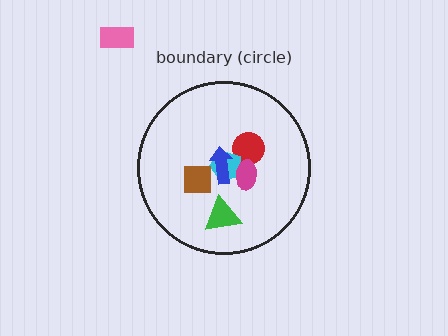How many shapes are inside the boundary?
6 inside, 1 outside.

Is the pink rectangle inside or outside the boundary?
Outside.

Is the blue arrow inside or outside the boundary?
Inside.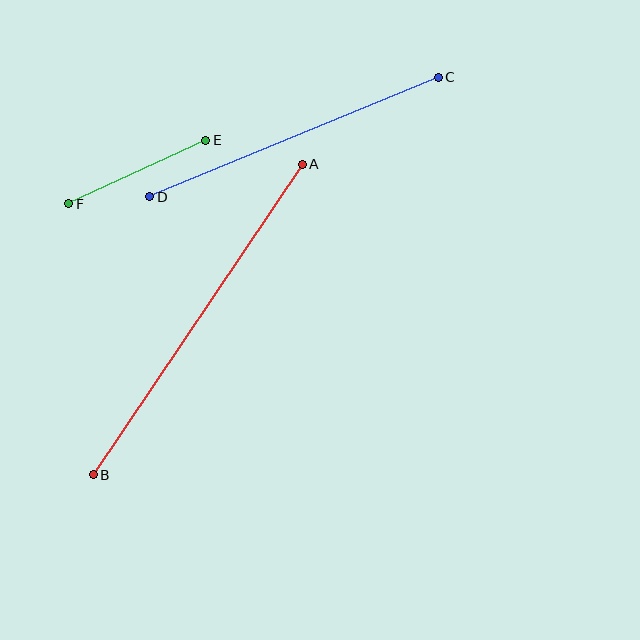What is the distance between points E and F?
The distance is approximately 151 pixels.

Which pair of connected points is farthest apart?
Points A and B are farthest apart.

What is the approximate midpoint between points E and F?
The midpoint is at approximately (137, 172) pixels.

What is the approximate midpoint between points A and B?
The midpoint is at approximately (198, 319) pixels.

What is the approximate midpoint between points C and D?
The midpoint is at approximately (294, 137) pixels.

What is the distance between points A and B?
The distance is approximately 375 pixels.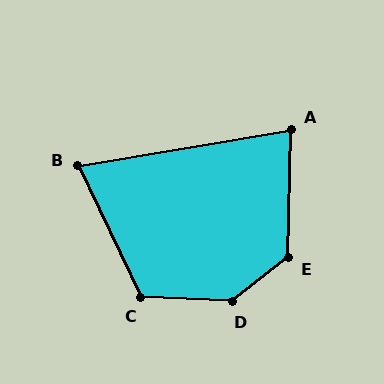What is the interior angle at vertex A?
Approximately 79 degrees (acute).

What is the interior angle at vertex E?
Approximately 129 degrees (obtuse).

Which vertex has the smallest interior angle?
B, at approximately 74 degrees.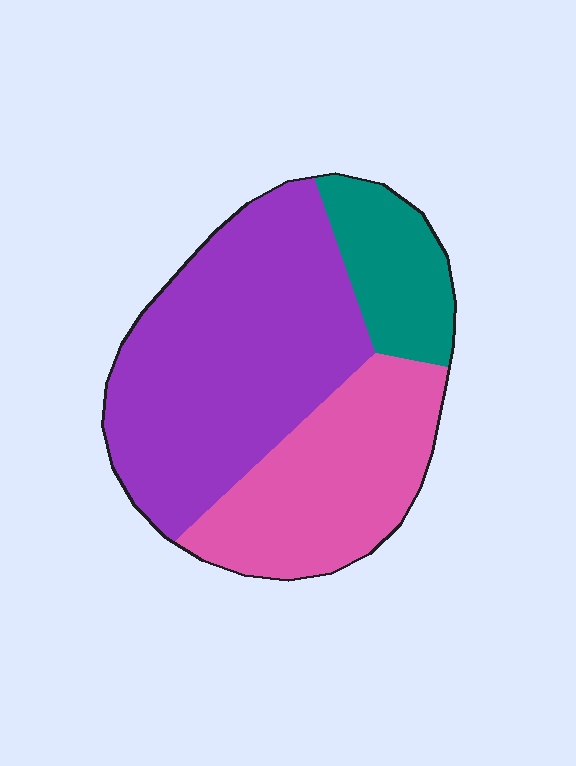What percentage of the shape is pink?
Pink covers 32% of the shape.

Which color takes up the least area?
Teal, at roughly 15%.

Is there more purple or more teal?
Purple.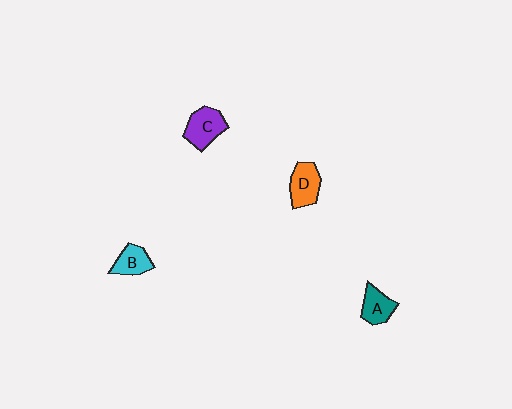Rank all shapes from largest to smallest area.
From largest to smallest: C (purple), D (orange), A (teal), B (cyan).